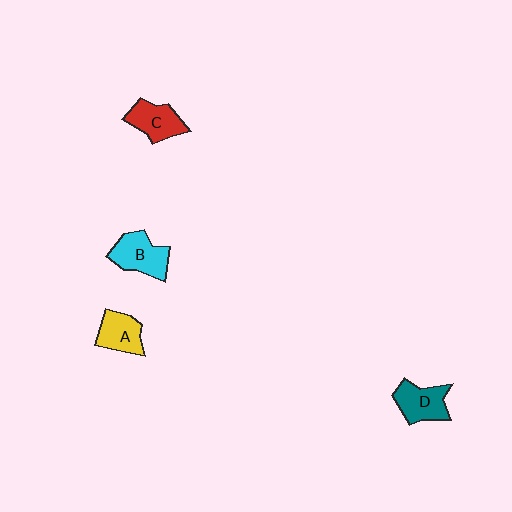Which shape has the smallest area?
Shape A (yellow).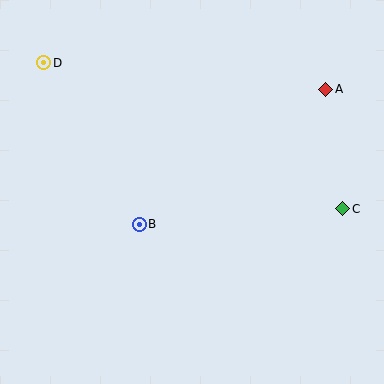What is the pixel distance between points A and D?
The distance between A and D is 283 pixels.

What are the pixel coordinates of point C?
Point C is at (343, 209).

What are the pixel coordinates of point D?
Point D is at (44, 63).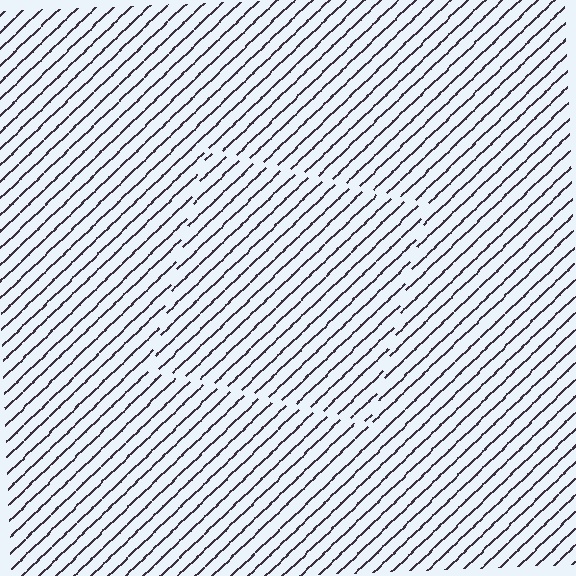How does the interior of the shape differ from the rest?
The interior of the shape contains the same grating, shifted by half a period — the contour is defined by the phase discontinuity where line-ends from the inner and outer gratings abut.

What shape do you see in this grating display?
An illusory square. The interior of the shape contains the same grating, shifted by half a period — the contour is defined by the phase discontinuity where line-ends from the inner and outer gratings abut.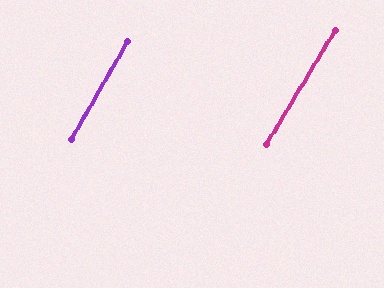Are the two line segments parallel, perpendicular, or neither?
Parallel — their directions differ by only 0.7°.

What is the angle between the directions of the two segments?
Approximately 1 degree.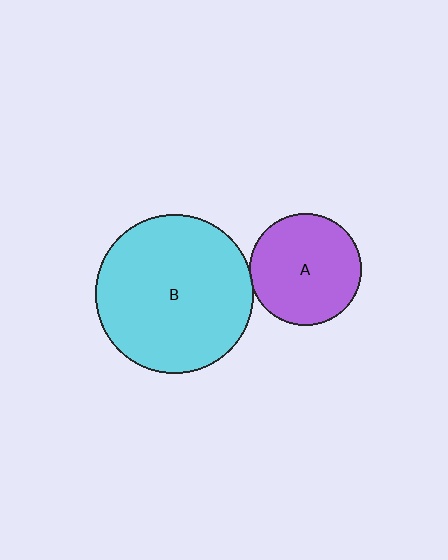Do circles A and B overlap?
Yes.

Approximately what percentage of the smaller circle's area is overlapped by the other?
Approximately 5%.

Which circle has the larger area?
Circle B (cyan).